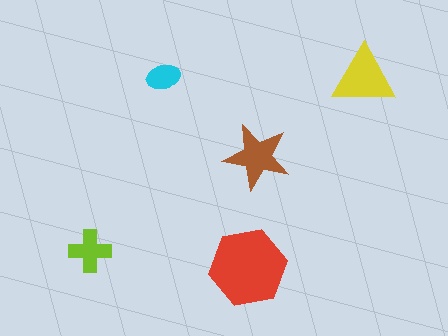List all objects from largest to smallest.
The red hexagon, the yellow triangle, the brown star, the lime cross, the cyan ellipse.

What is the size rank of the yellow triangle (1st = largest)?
2nd.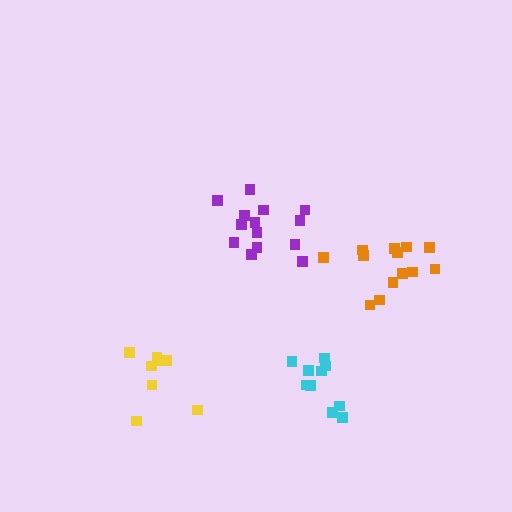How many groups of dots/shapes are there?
There are 4 groups.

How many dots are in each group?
Group 1: 14 dots, Group 2: 8 dots, Group 3: 10 dots, Group 4: 13 dots (45 total).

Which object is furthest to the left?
The yellow cluster is leftmost.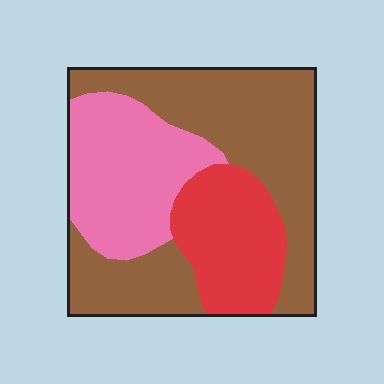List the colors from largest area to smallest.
From largest to smallest: brown, pink, red.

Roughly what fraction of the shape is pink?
Pink takes up between a quarter and a half of the shape.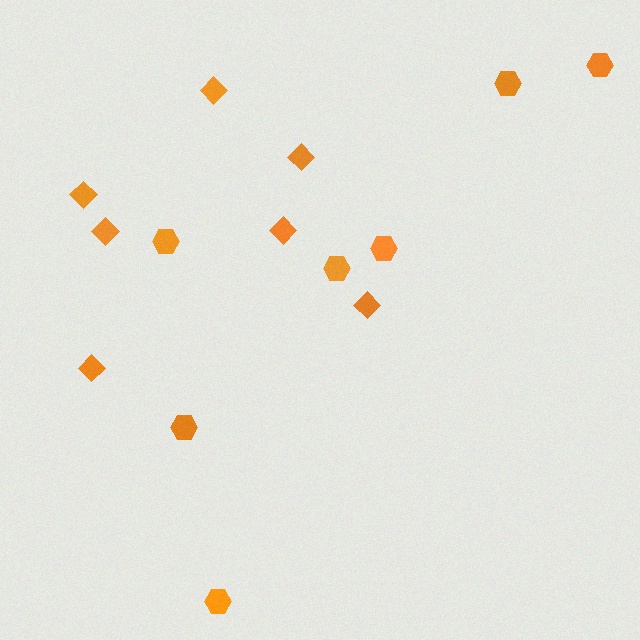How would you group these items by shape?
There are 2 groups: one group of diamonds (7) and one group of hexagons (7).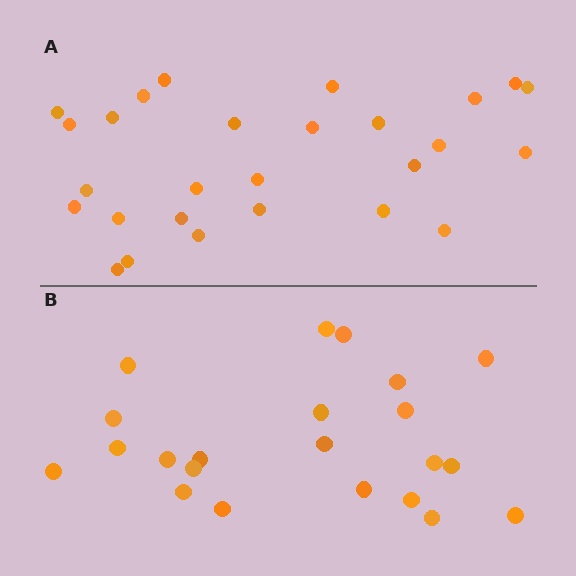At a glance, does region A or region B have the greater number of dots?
Region A (the top region) has more dots.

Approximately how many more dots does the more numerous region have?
Region A has about 5 more dots than region B.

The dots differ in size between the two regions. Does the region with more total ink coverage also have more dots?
No. Region B has more total ink coverage because its dots are larger, but region A actually contains more individual dots. Total area can be misleading — the number of items is what matters here.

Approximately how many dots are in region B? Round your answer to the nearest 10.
About 20 dots. (The exact count is 22, which rounds to 20.)